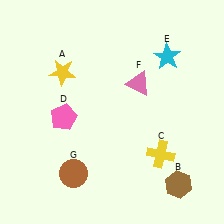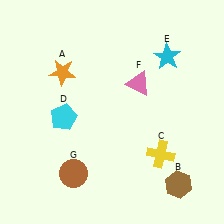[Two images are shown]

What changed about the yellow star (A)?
In Image 1, A is yellow. In Image 2, it changed to orange.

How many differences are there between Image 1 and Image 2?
There are 2 differences between the two images.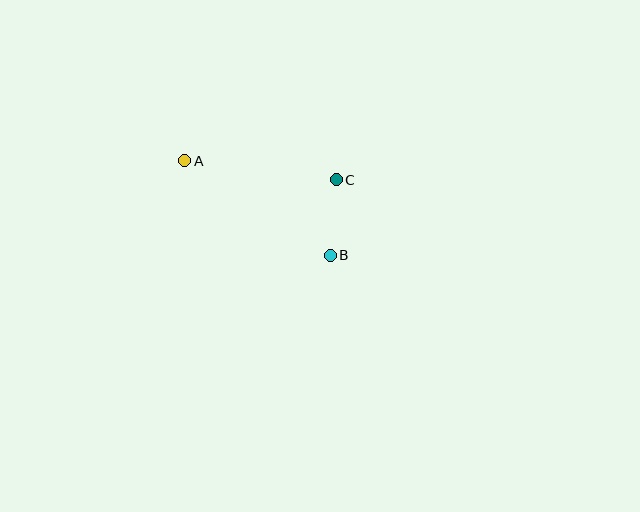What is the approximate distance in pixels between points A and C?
The distance between A and C is approximately 153 pixels.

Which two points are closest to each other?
Points B and C are closest to each other.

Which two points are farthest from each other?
Points A and B are farthest from each other.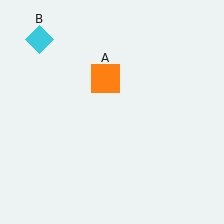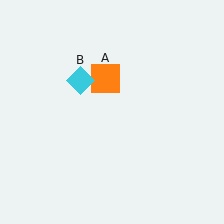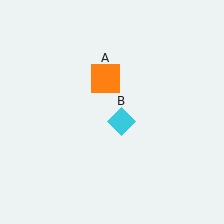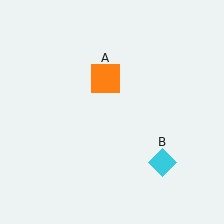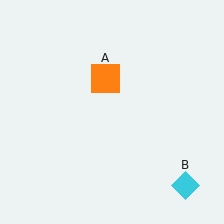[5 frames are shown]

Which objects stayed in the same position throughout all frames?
Orange square (object A) remained stationary.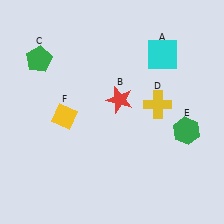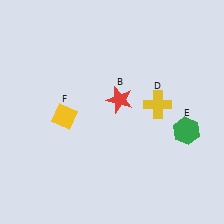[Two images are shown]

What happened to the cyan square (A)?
The cyan square (A) was removed in Image 2. It was in the top-right area of Image 1.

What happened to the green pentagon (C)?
The green pentagon (C) was removed in Image 2. It was in the top-left area of Image 1.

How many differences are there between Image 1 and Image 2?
There are 2 differences between the two images.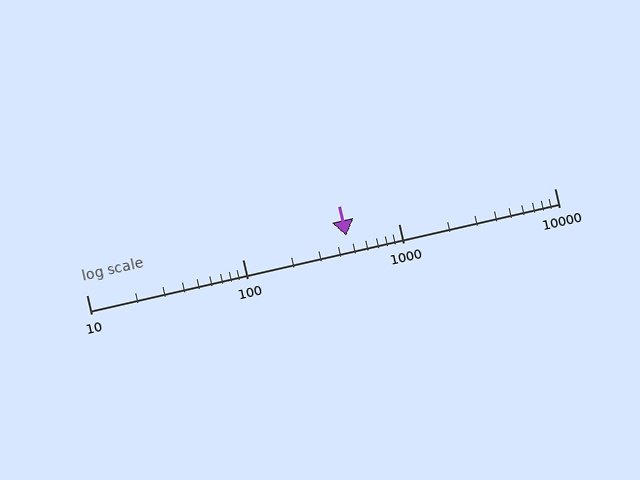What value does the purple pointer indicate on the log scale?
The pointer indicates approximately 460.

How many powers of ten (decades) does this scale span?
The scale spans 3 decades, from 10 to 10000.